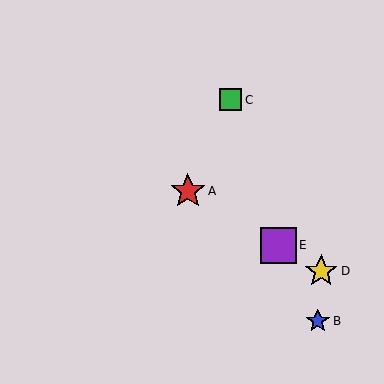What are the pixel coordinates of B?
Object B is at (318, 321).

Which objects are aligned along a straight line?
Objects A, D, E are aligned along a straight line.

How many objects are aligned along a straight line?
3 objects (A, D, E) are aligned along a straight line.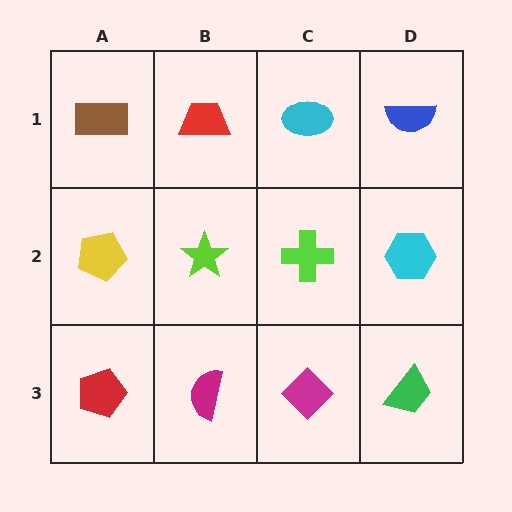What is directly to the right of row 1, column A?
A red trapezoid.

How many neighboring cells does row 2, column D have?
3.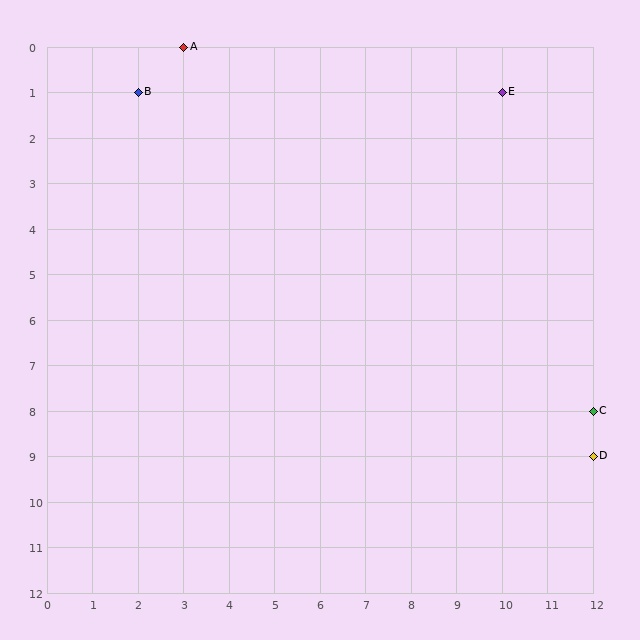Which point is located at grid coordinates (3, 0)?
Point A is at (3, 0).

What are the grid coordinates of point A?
Point A is at grid coordinates (3, 0).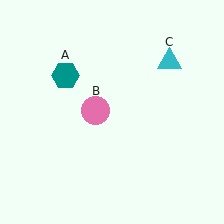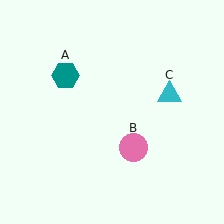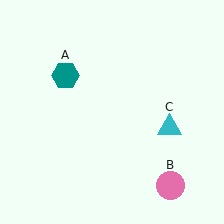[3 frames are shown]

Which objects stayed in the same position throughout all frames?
Teal hexagon (object A) remained stationary.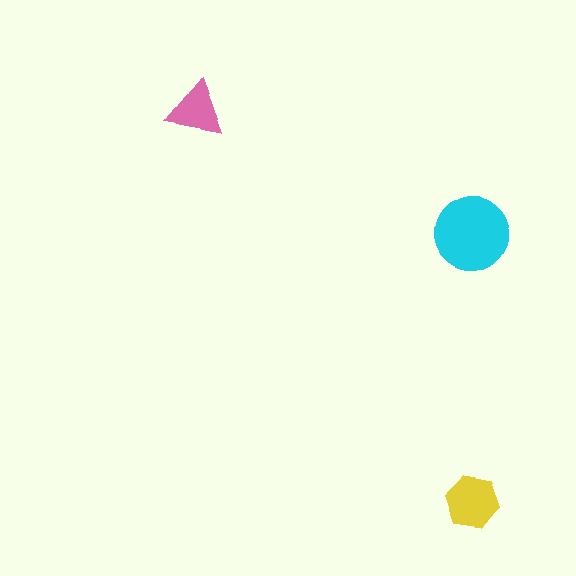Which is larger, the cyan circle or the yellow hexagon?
The cyan circle.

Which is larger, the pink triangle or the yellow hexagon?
The yellow hexagon.